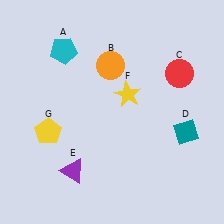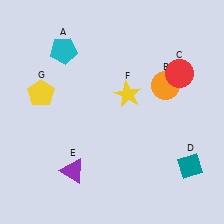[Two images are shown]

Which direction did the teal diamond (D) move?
The teal diamond (D) moved down.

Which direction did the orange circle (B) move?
The orange circle (B) moved right.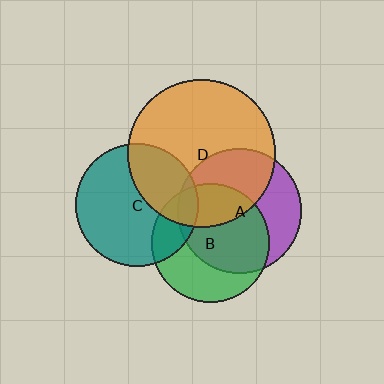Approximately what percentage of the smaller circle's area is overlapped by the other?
Approximately 60%.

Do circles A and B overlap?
Yes.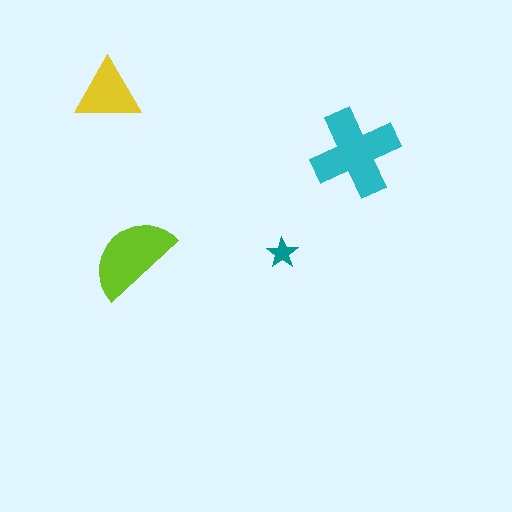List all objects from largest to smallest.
The cyan cross, the lime semicircle, the yellow triangle, the teal star.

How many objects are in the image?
There are 4 objects in the image.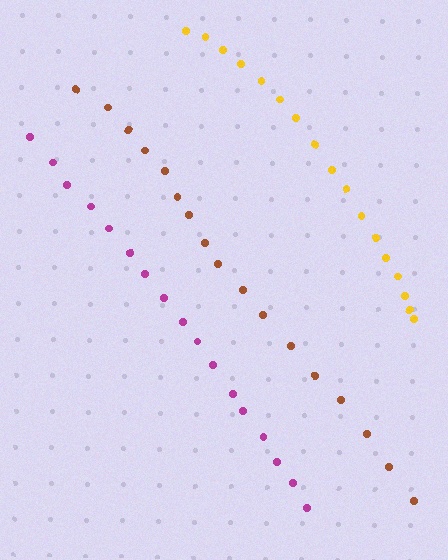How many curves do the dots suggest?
There are 3 distinct paths.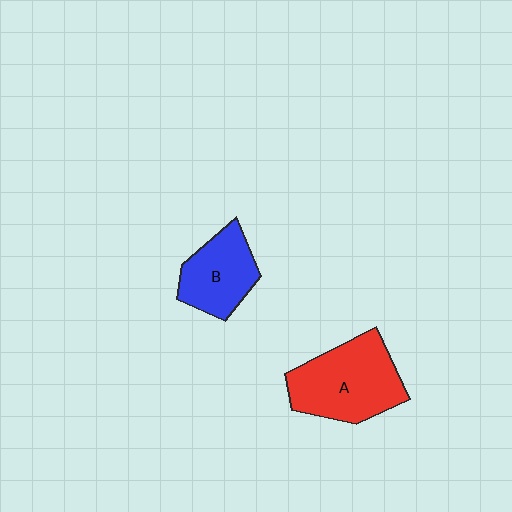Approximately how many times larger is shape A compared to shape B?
Approximately 1.5 times.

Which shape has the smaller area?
Shape B (blue).